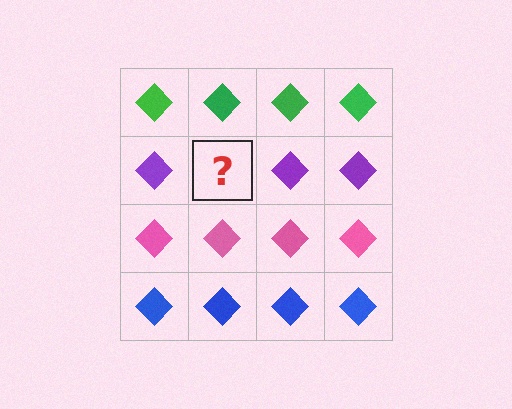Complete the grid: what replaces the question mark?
The question mark should be replaced with a purple diamond.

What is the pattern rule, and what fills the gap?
The rule is that each row has a consistent color. The gap should be filled with a purple diamond.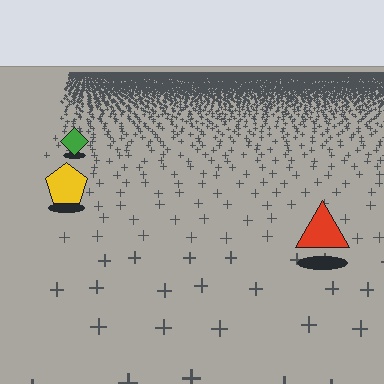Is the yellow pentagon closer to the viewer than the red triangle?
No. The red triangle is closer — you can tell from the texture gradient: the ground texture is coarser near it.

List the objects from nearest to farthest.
From nearest to farthest: the red triangle, the yellow pentagon, the green diamond.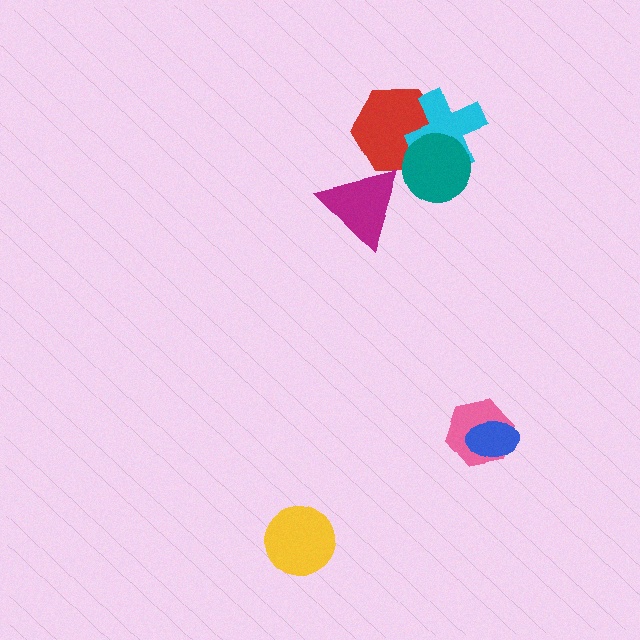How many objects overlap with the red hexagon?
3 objects overlap with the red hexagon.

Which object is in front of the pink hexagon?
The blue ellipse is in front of the pink hexagon.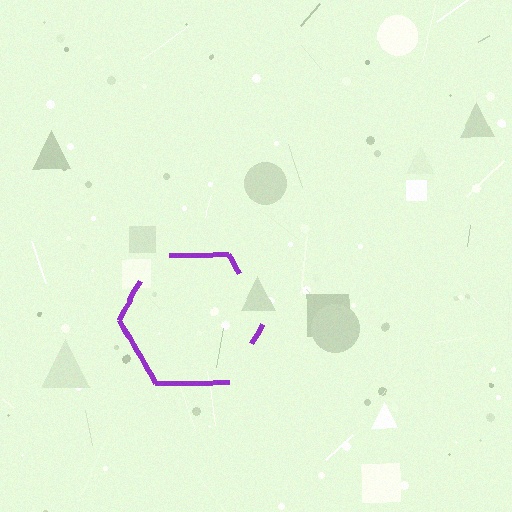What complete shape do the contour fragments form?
The contour fragments form a hexagon.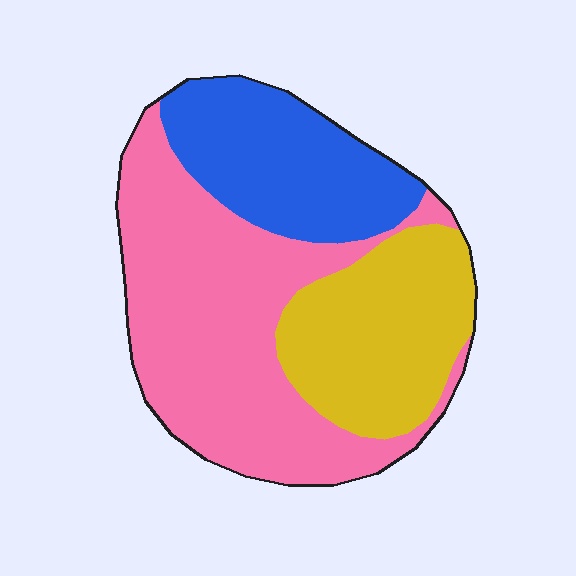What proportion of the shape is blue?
Blue covers 25% of the shape.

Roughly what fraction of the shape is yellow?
Yellow covers around 25% of the shape.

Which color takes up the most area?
Pink, at roughly 50%.